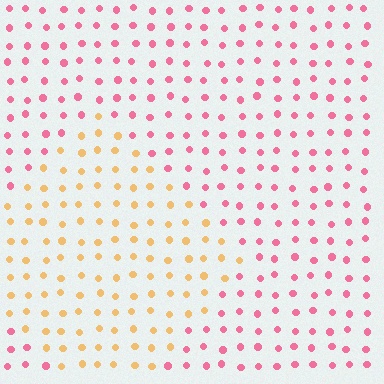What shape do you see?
I see a diamond.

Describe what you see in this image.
The image is filled with small pink elements in a uniform arrangement. A diamond-shaped region is visible where the elements are tinted to a slightly different hue, forming a subtle color boundary.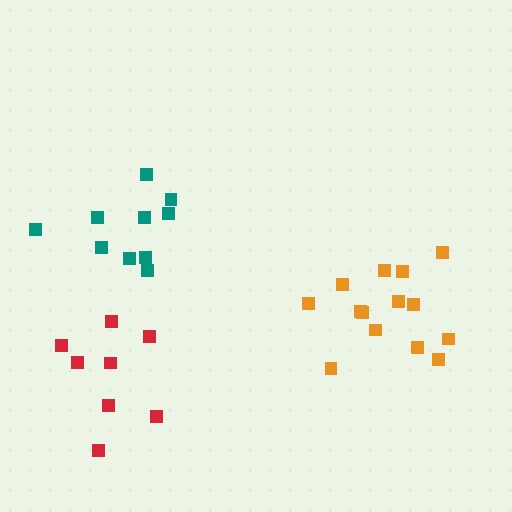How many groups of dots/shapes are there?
There are 3 groups.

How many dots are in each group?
Group 1: 8 dots, Group 2: 10 dots, Group 3: 14 dots (32 total).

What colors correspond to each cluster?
The clusters are colored: red, teal, orange.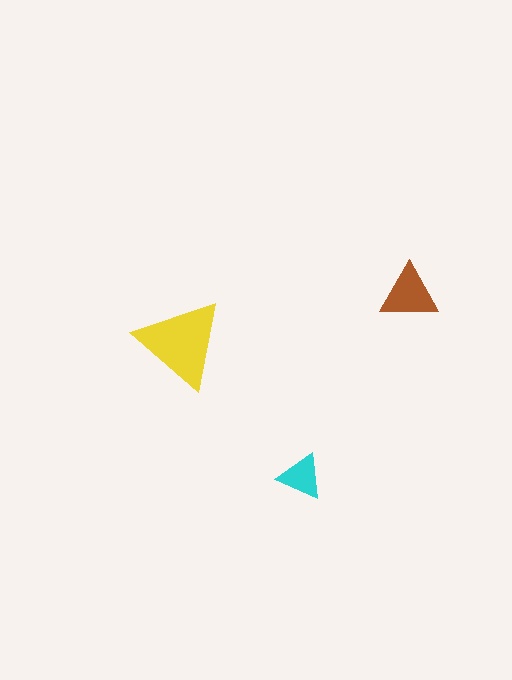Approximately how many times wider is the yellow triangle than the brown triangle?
About 1.5 times wider.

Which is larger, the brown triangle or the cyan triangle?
The brown one.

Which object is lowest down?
The cyan triangle is bottommost.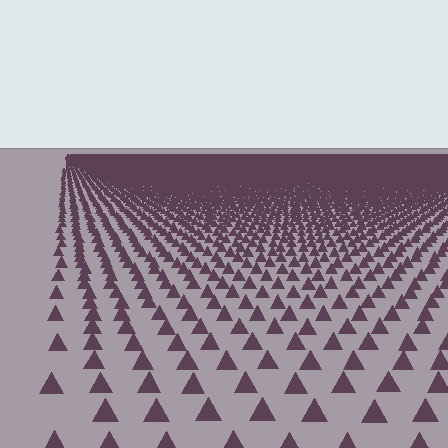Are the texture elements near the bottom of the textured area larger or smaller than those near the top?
Larger. Near the bottom, elements are closer to the viewer and appear at a bigger on-screen size.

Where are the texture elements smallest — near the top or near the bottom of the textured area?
Near the top.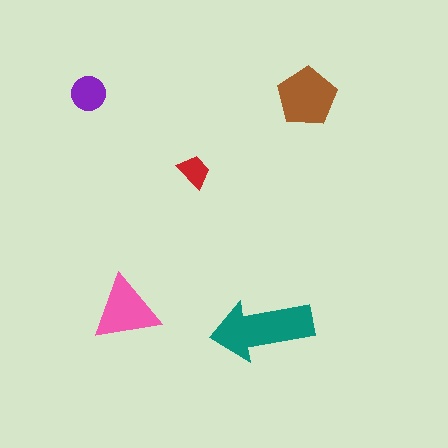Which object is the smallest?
The red trapezoid.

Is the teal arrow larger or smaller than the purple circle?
Larger.